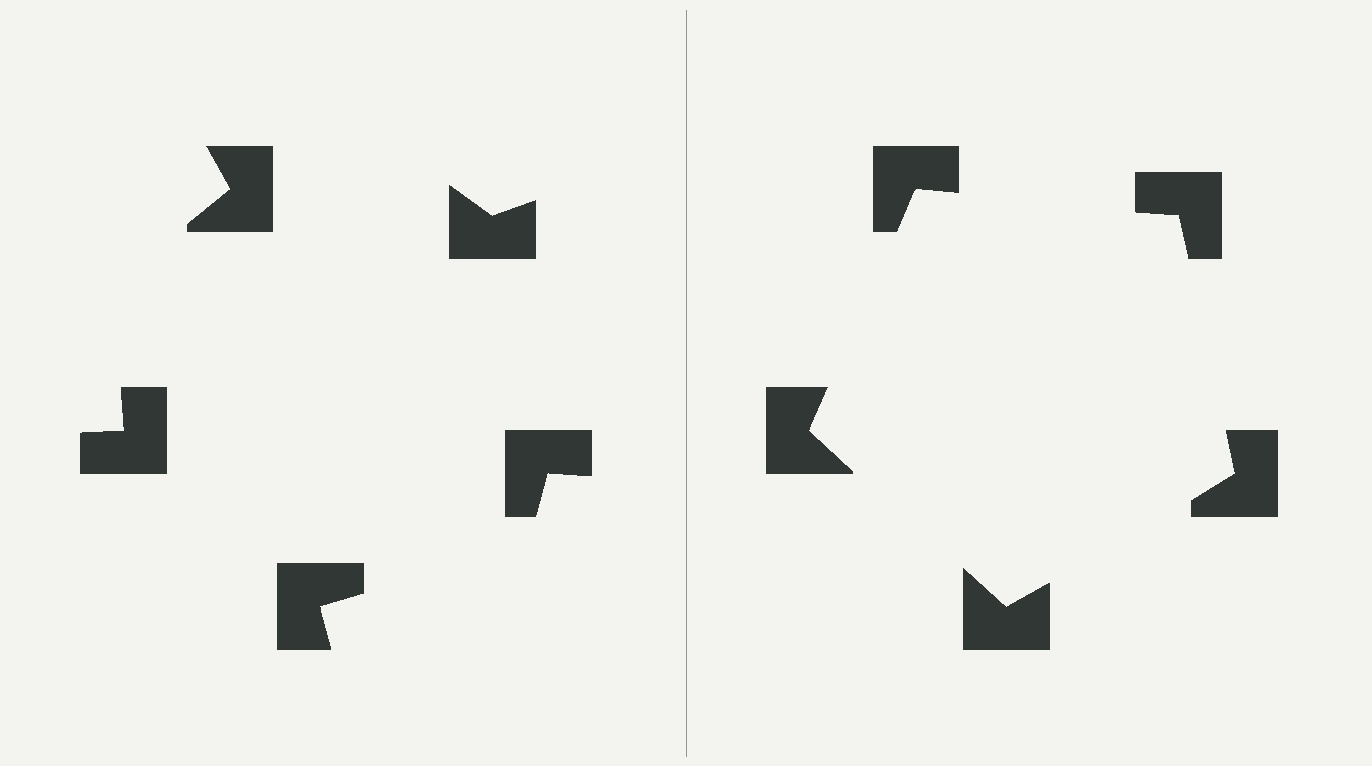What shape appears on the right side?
An illusory pentagon.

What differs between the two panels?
The notched squares are positioned identically on both sides; only the wedge orientations differ. On the right they align to a pentagon; on the left they are misaligned.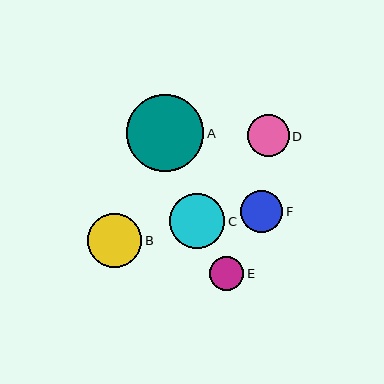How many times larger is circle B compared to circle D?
Circle B is approximately 1.3 times the size of circle D.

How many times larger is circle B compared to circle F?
Circle B is approximately 1.3 times the size of circle F.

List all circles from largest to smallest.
From largest to smallest: A, C, B, F, D, E.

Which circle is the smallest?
Circle E is the smallest with a size of approximately 34 pixels.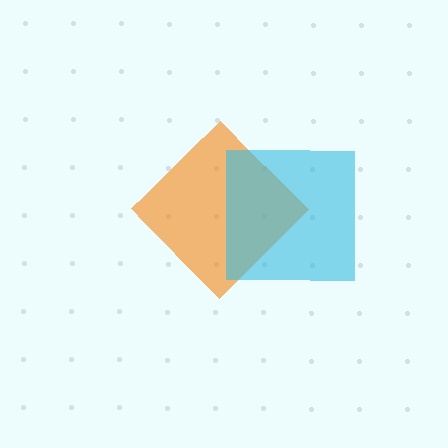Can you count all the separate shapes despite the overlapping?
Yes, there are 2 separate shapes.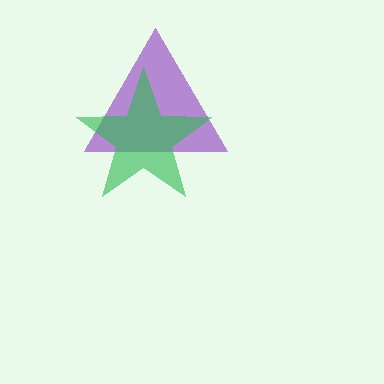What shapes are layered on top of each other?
The layered shapes are: a purple triangle, a green star.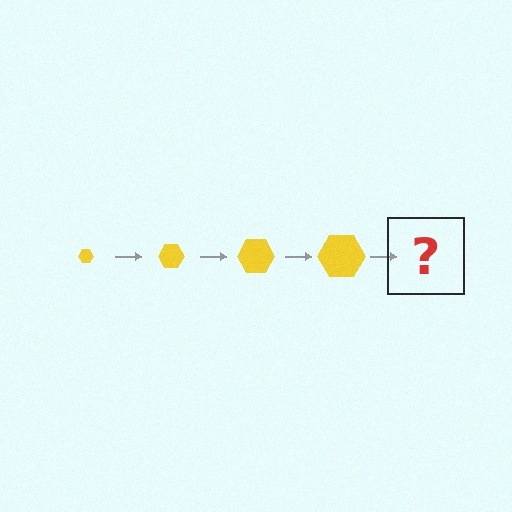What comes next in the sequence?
The next element should be a yellow hexagon, larger than the previous one.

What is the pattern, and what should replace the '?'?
The pattern is that the hexagon gets progressively larger each step. The '?' should be a yellow hexagon, larger than the previous one.